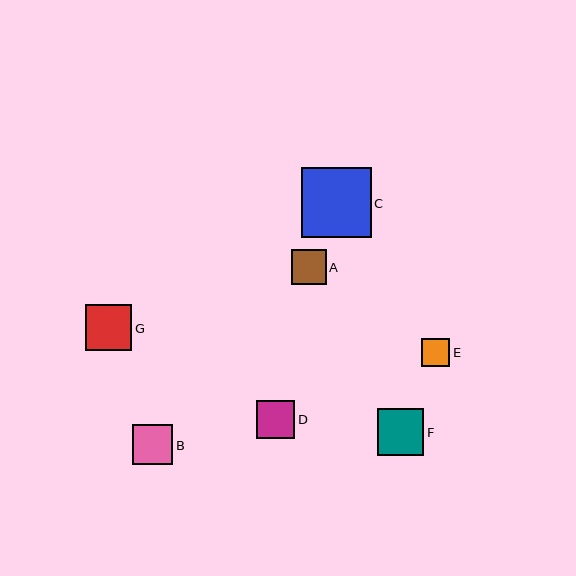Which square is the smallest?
Square E is the smallest with a size of approximately 28 pixels.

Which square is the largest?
Square C is the largest with a size of approximately 70 pixels.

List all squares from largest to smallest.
From largest to smallest: C, F, G, B, D, A, E.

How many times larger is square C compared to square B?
Square C is approximately 1.7 times the size of square B.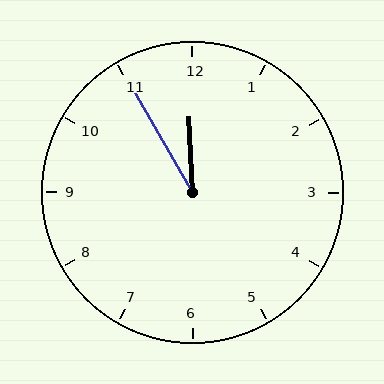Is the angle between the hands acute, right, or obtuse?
It is acute.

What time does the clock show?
11:55.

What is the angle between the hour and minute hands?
Approximately 28 degrees.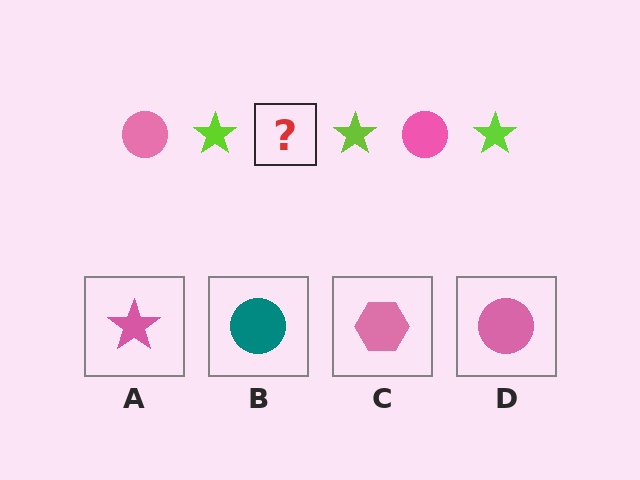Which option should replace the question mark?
Option D.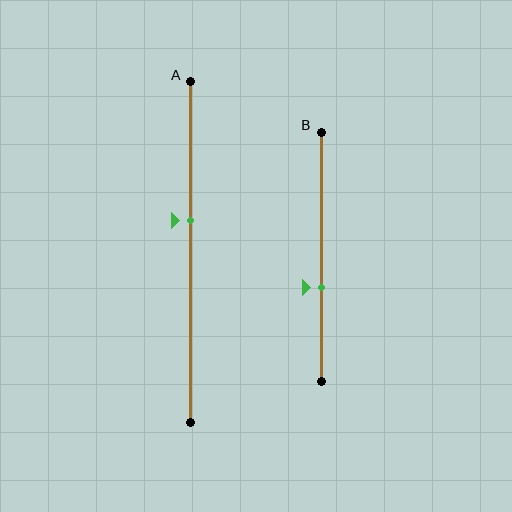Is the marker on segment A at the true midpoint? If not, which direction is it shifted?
No, the marker on segment A is shifted upward by about 9% of the segment length.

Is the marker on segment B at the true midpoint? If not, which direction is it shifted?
No, the marker on segment B is shifted downward by about 12% of the segment length.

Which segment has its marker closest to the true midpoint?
Segment A has its marker closest to the true midpoint.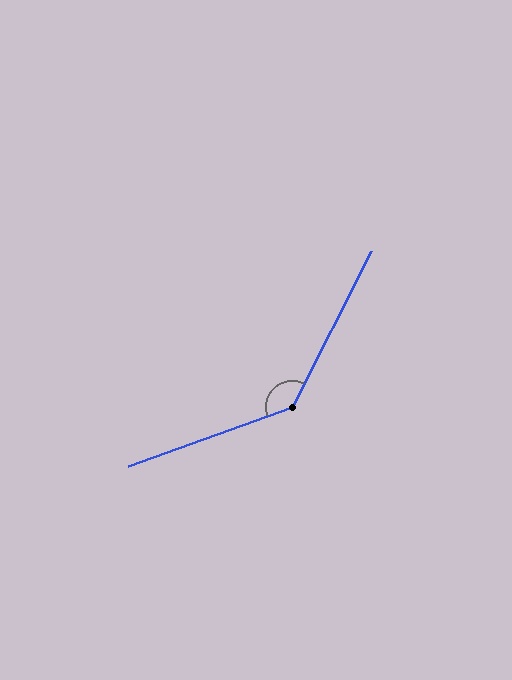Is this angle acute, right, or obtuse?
It is obtuse.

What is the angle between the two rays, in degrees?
Approximately 137 degrees.